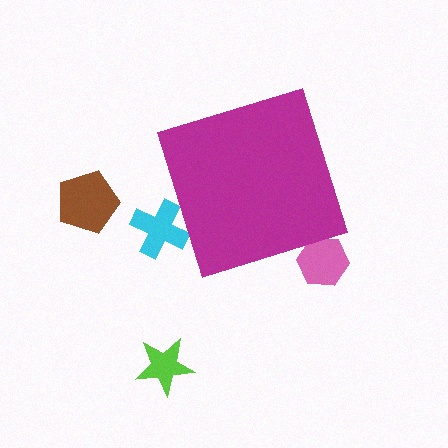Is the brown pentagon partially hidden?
No, the brown pentagon is fully visible.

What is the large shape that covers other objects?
A magenta diamond.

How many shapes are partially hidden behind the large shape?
2 shapes are partially hidden.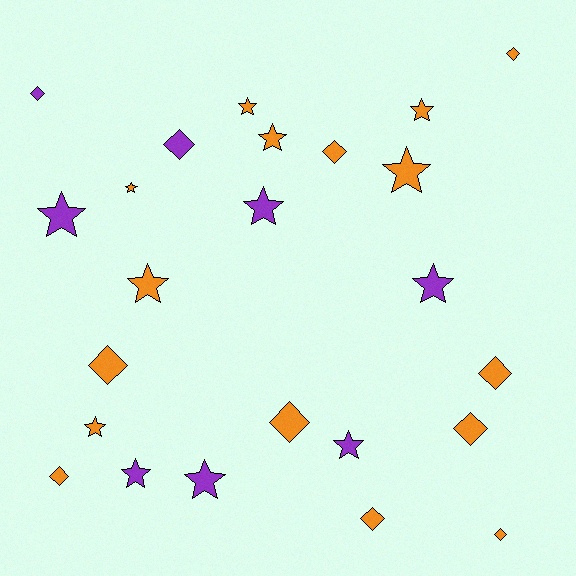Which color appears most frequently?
Orange, with 16 objects.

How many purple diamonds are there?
There are 2 purple diamonds.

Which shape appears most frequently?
Star, with 13 objects.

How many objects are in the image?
There are 24 objects.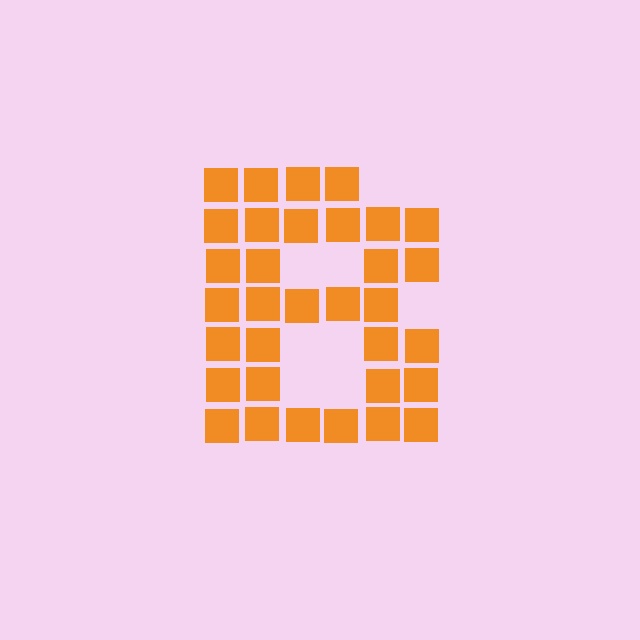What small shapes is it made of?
It is made of small squares.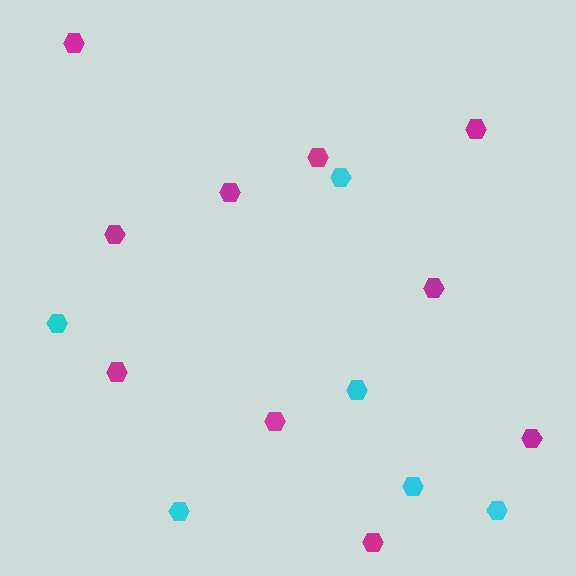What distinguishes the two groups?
There are 2 groups: one group of magenta hexagons (10) and one group of cyan hexagons (6).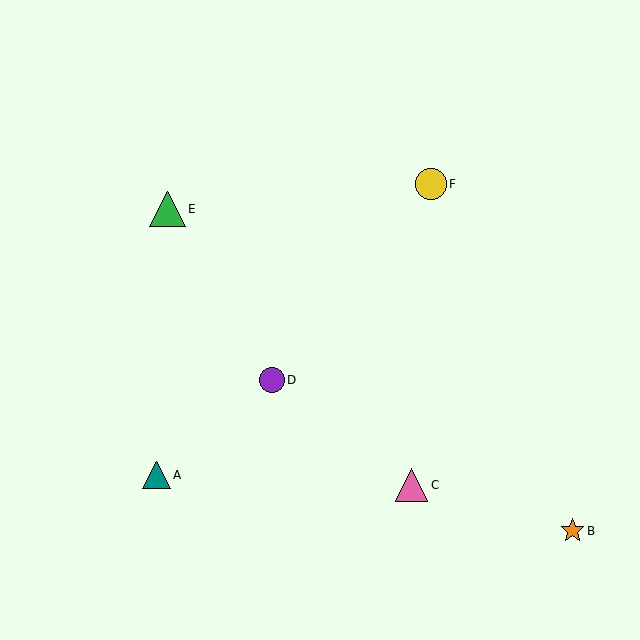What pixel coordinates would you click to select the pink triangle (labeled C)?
Click at (412, 485) to select the pink triangle C.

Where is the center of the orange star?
The center of the orange star is at (572, 531).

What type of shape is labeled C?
Shape C is a pink triangle.